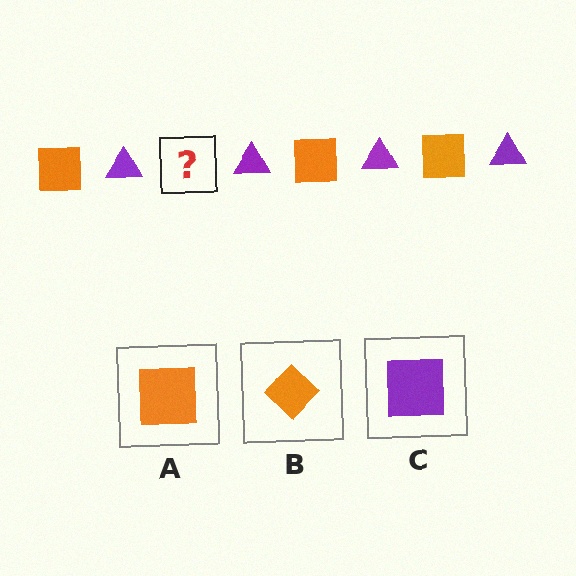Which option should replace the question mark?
Option A.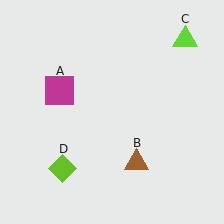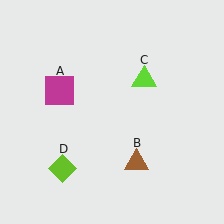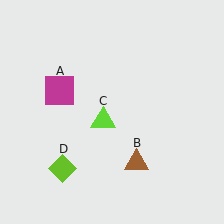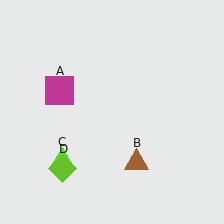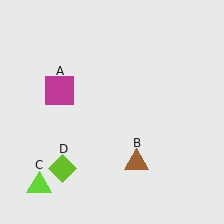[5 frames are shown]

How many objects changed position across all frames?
1 object changed position: lime triangle (object C).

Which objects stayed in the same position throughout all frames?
Magenta square (object A) and brown triangle (object B) and lime diamond (object D) remained stationary.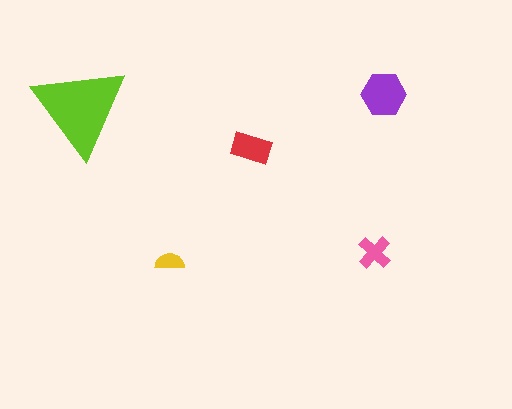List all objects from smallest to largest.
The yellow semicircle, the pink cross, the red rectangle, the purple hexagon, the lime triangle.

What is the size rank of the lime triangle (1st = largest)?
1st.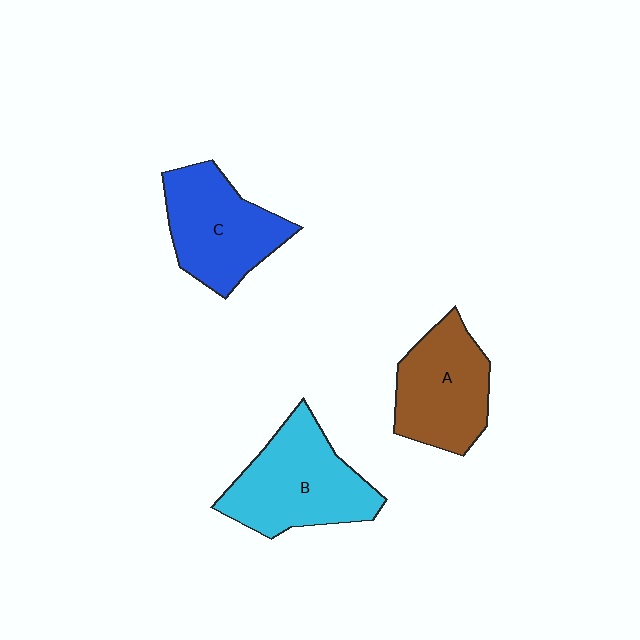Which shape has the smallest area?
Shape A (brown).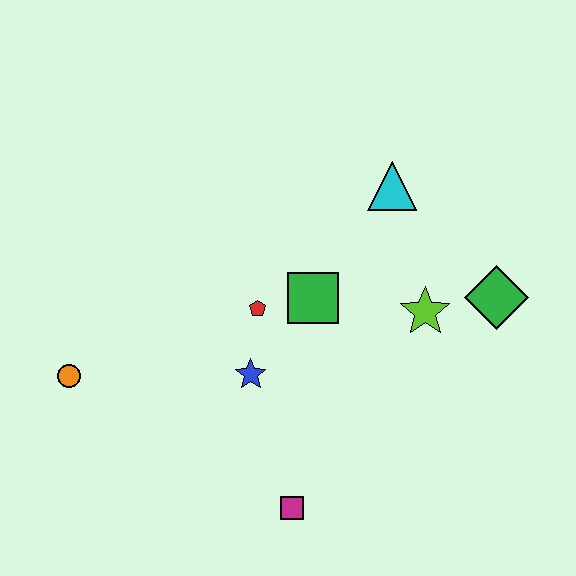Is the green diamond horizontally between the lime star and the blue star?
No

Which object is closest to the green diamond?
The lime star is closest to the green diamond.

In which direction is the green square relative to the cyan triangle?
The green square is below the cyan triangle.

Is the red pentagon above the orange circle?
Yes